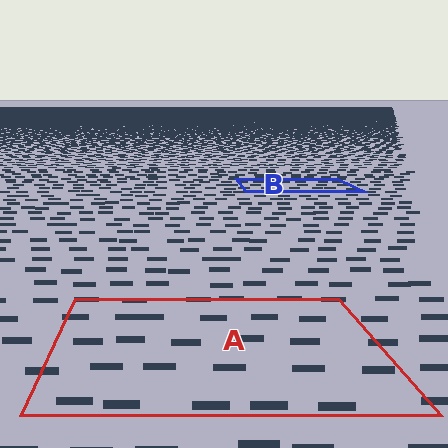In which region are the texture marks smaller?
The texture marks are smaller in region B, because it is farther away.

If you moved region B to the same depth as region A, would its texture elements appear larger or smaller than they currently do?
They would appear larger. At a closer depth, the same texture elements are projected at a bigger on-screen size.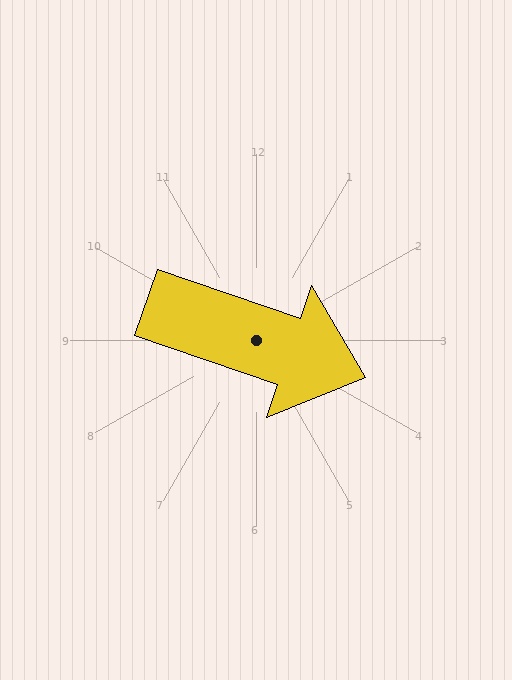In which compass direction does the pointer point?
East.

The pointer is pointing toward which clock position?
Roughly 4 o'clock.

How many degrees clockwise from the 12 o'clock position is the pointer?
Approximately 109 degrees.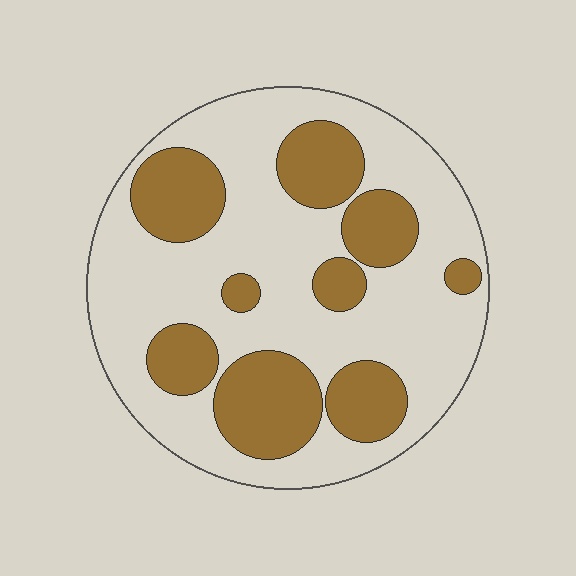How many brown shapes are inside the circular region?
9.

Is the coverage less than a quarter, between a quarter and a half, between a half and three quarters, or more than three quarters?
Between a quarter and a half.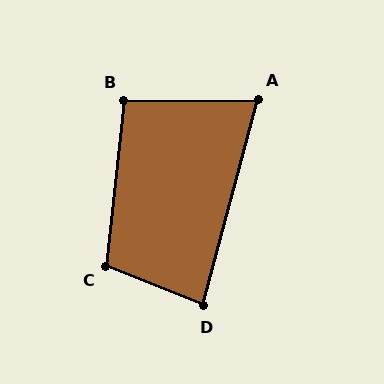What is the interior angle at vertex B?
Approximately 97 degrees (obtuse).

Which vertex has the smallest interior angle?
A, at approximately 74 degrees.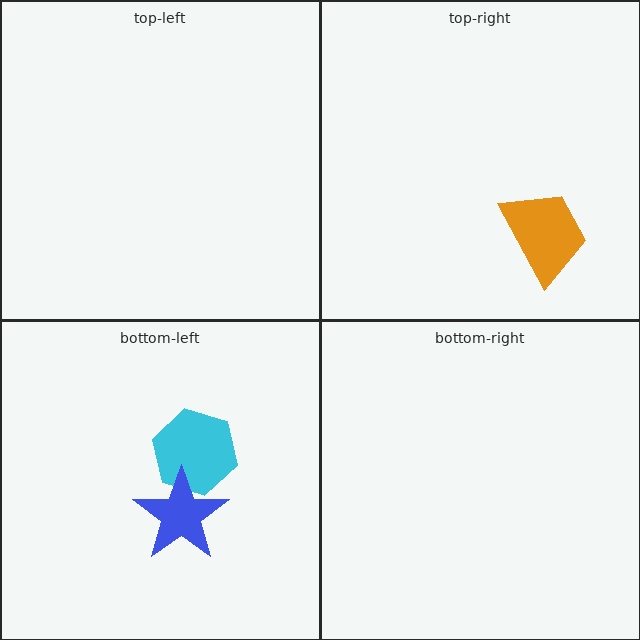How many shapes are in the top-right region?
1.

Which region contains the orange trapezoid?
The top-right region.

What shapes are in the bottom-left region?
The cyan hexagon, the blue star.